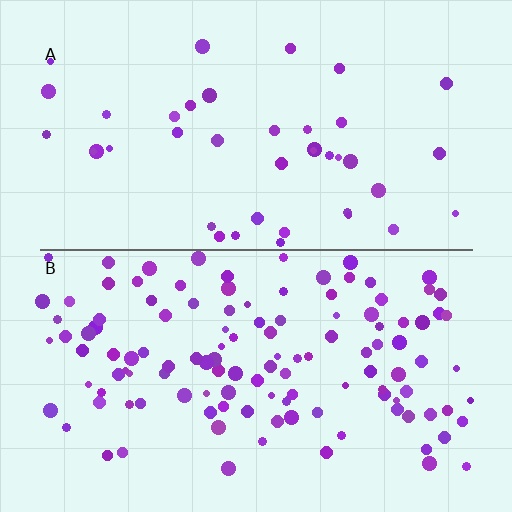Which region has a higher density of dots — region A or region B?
B (the bottom).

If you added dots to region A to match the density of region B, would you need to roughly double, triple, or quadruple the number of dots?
Approximately triple.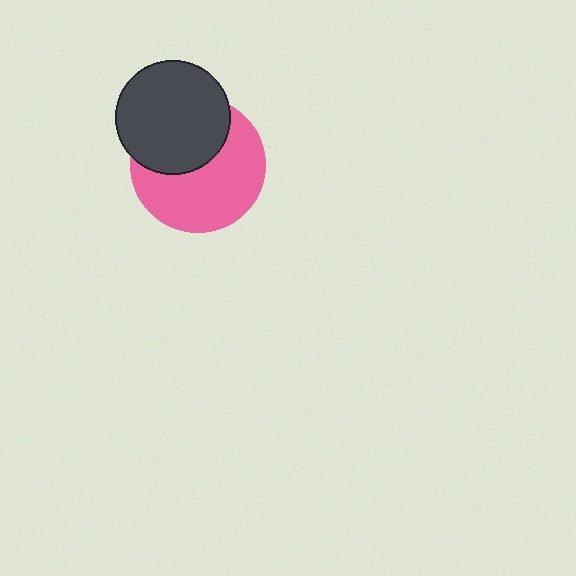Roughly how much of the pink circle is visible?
About half of it is visible (roughly 60%).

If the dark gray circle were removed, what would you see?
You would see the complete pink circle.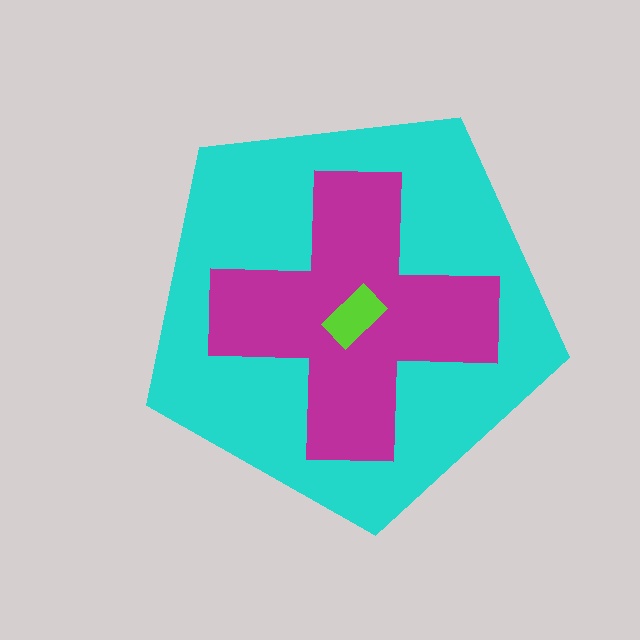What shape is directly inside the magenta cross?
The lime rectangle.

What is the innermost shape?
The lime rectangle.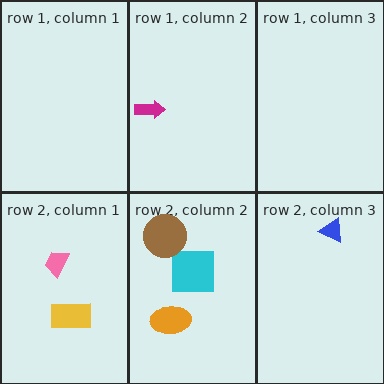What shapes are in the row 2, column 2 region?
The cyan square, the brown circle, the orange ellipse.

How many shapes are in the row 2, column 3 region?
1.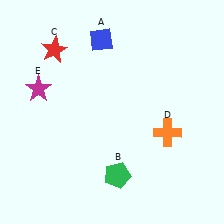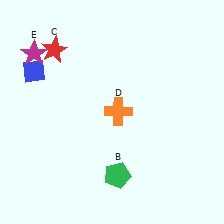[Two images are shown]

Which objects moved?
The objects that moved are: the blue diamond (A), the orange cross (D), the magenta star (E).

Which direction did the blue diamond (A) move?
The blue diamond (A) moved left.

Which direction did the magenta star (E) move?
The magenta star (E) moved up.